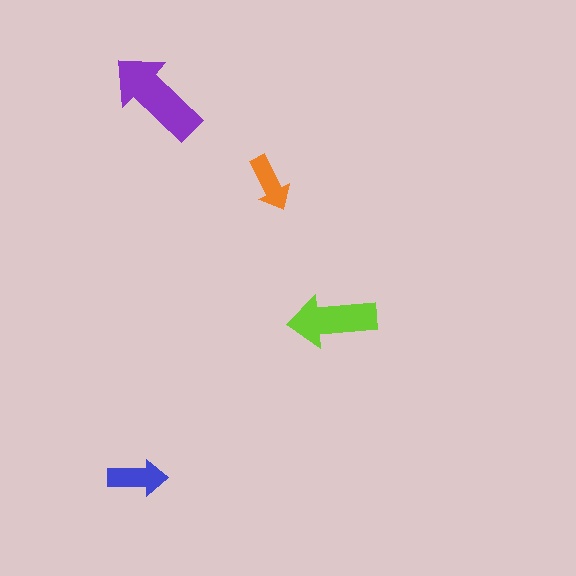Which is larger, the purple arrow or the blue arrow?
The purple one.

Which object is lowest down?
The blue arrow is bottommost.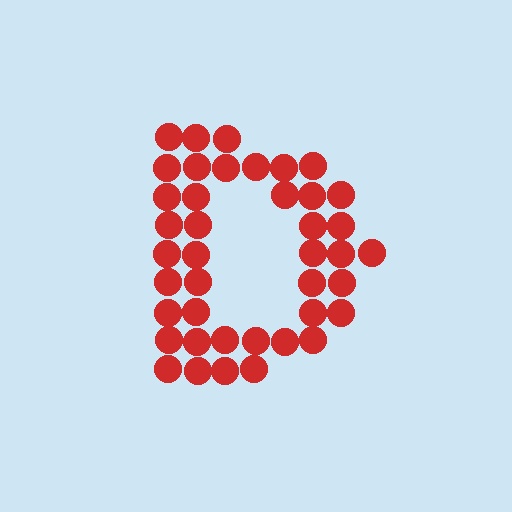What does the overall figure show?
The overall figure shows the letter D.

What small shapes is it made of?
It is made of small circles.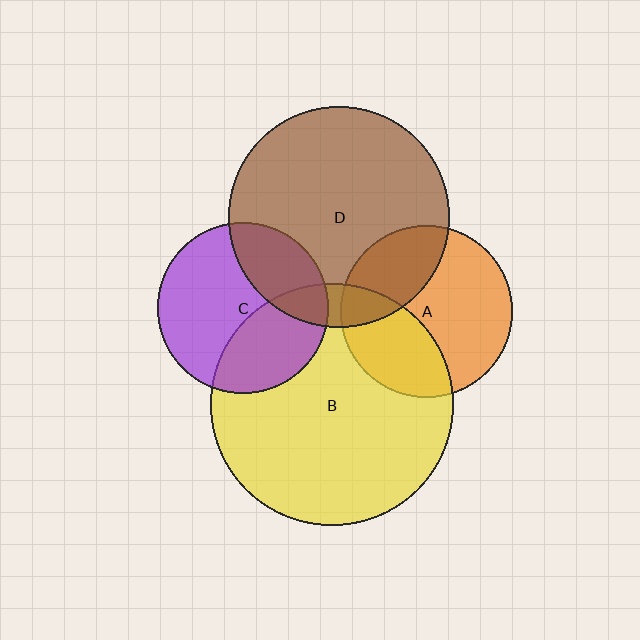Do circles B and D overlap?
Yes.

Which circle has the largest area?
Circle B (yellow).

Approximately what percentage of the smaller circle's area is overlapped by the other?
Approximately 10%.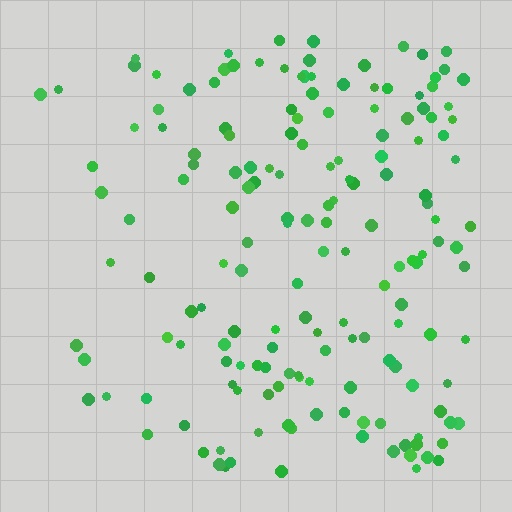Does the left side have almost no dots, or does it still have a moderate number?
Still a moderate number, just noticeably fewer than the right.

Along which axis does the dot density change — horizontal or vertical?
Horizontal.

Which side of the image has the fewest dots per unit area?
The left.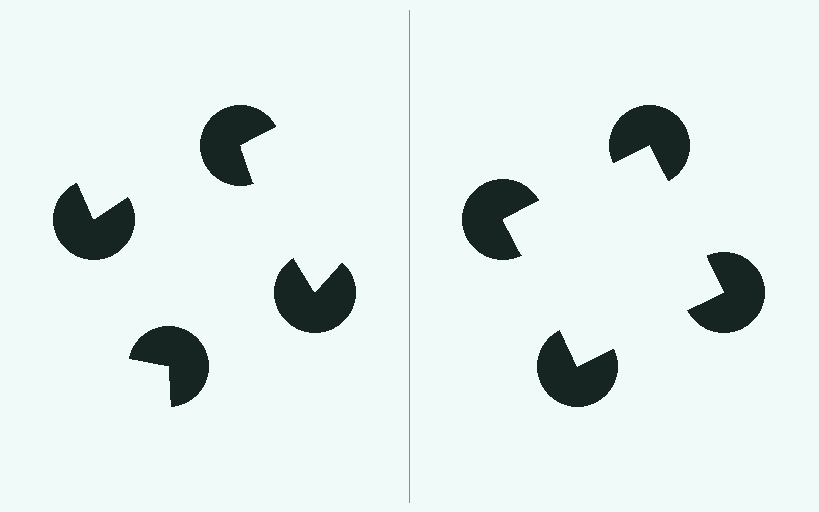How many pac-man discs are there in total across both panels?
8 — 4 on each side.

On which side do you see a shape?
An illusory square appears on the right side. On the left side the wedge cuts are rotated, so no coherent shape forms.